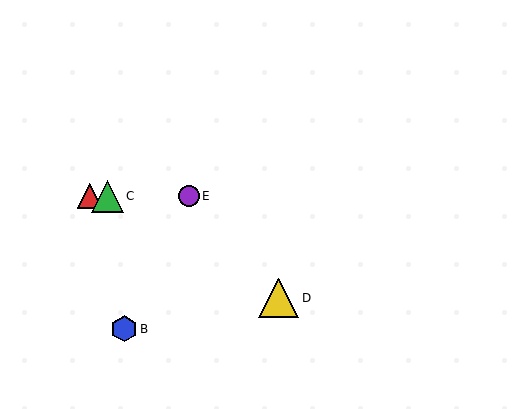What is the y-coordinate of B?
Object B is at y≈329.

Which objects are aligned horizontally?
Objects A, C, E are aligned horizontally.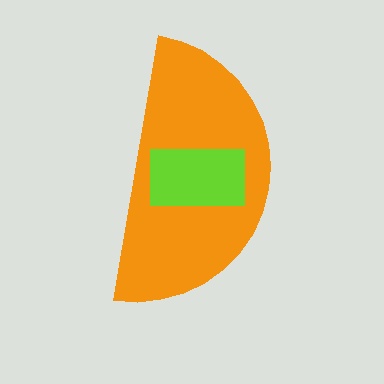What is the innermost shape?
The lime rectangle.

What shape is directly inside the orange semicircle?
The lime rectangle.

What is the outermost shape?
The orange semicircle.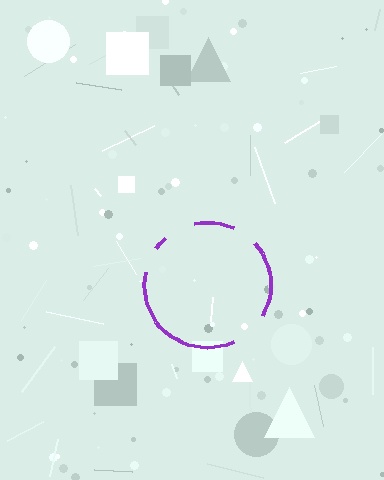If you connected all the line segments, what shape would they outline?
They would outline a circle.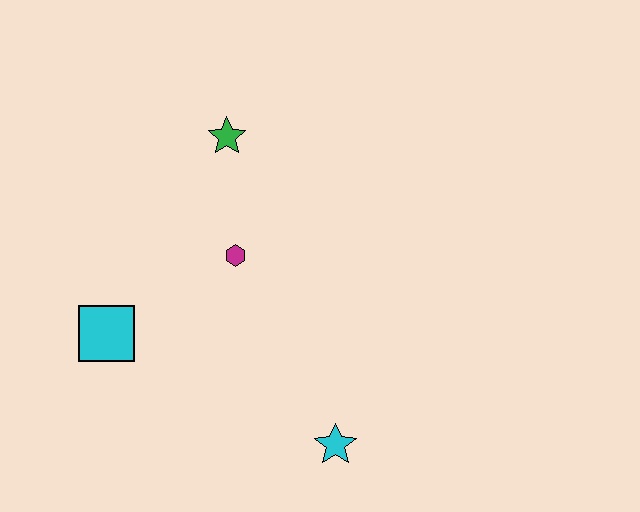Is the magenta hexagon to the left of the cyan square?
No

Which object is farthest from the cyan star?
The green star is farthest from the cyan star.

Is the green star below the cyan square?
No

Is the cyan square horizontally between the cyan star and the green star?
No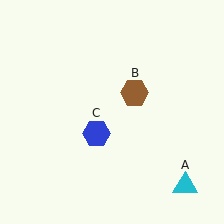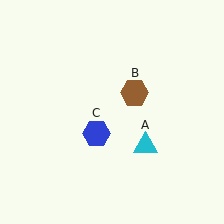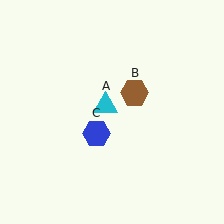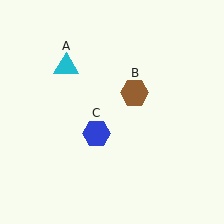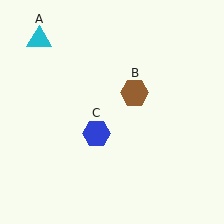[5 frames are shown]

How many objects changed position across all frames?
1 object changed position: cyan triangle (object A).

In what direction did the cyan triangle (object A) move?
The cyan triangle (object A) moved up and to the left.